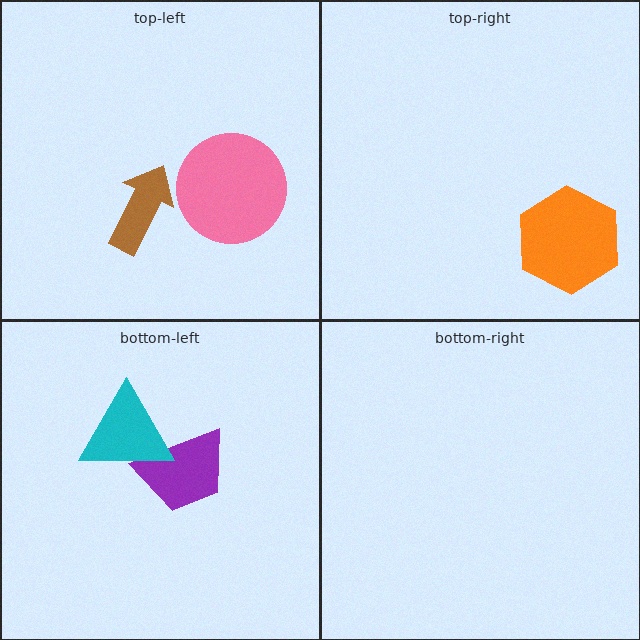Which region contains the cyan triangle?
The bottom-left region.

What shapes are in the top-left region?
The brown arrow, the pink circle.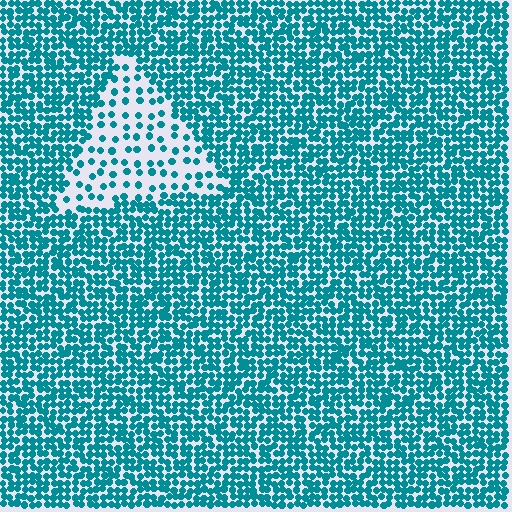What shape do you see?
I see a triangle.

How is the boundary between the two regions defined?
The boundary is defined by a change in element density (approximately 2.8x ratio). All elements are the same color, size, and shape.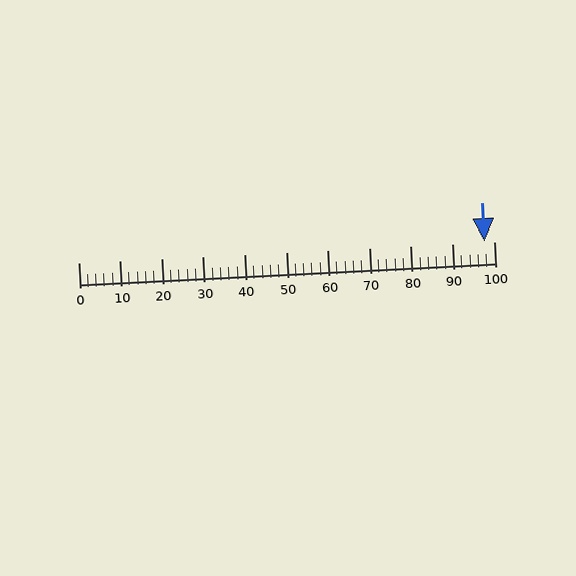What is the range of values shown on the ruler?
The ruler shows values from 0 to 100.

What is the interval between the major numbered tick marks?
The major tick marks are spaced 10 units apart.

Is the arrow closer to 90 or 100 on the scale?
The arrow is closer to 100.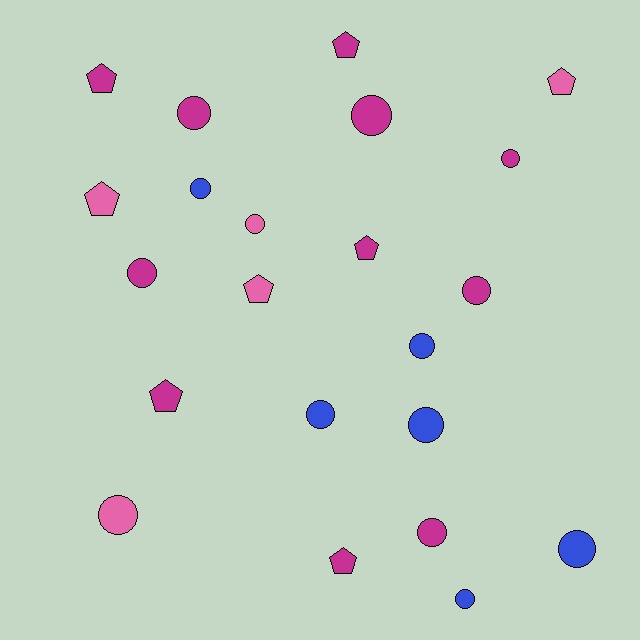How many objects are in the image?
There are 22 objects.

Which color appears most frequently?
Magenta, with 11 objects.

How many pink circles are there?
There are 2 pink circles.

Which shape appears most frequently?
Circle, with 14 objects.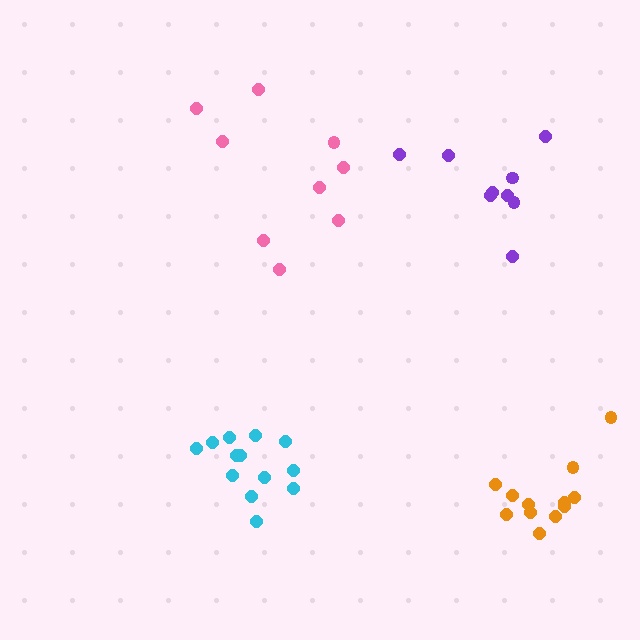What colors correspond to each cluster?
The clusters are colored: pink, cyan, orange, purple.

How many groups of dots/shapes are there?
There are 4 groups.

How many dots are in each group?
Group 1: 9 dots, Group 2: 13 dots, Group 3: 12 dots, Group 4: 9 dots (43 total).